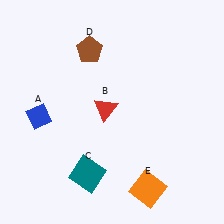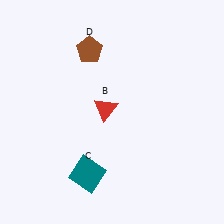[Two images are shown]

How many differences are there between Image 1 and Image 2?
There are 2 differences between the two images.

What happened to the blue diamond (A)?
The blue diamond (A) was removed in Image 2. It was in the bottom-left area of Image 1.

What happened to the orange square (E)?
The orange square (E) was removed in Image 2. It was in the bottom-right area of Image 1.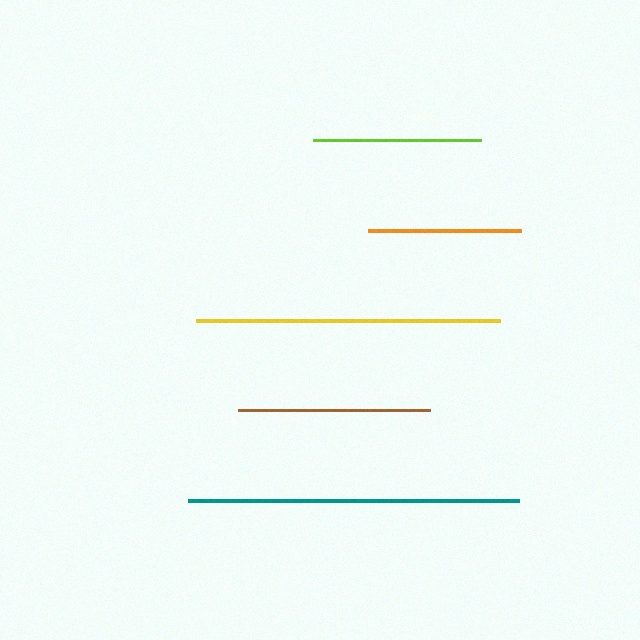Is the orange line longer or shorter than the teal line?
The teal line is longer than the orange line.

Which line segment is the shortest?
The orange line is the shortest at approximately 153 pixels.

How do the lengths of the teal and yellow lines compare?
The teal and yellow lines are approximately the same length.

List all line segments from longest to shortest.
From longest to shortest: teal, yellow, brown, lime, orange.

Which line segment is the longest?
The teal line is the longest at approximately 331 pixels.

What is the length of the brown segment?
The brown segment is approximately 192 pixels long.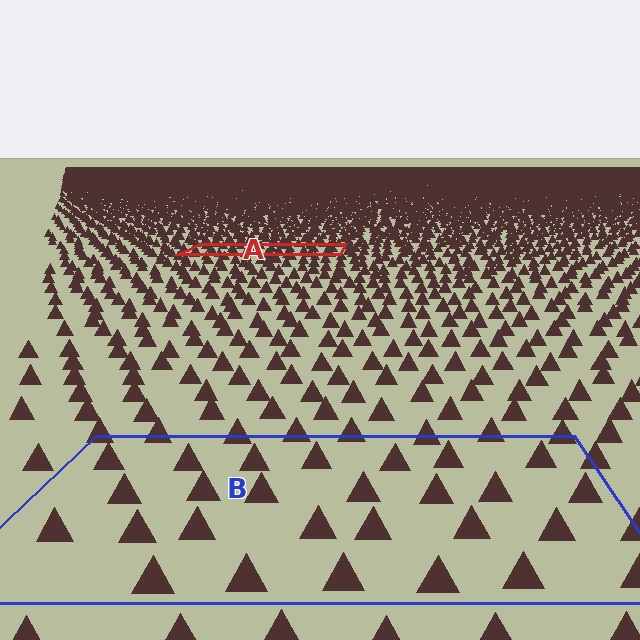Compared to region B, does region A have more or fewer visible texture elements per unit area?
Region A has more texture elements per unit area — they are packed more densely because it is farther away.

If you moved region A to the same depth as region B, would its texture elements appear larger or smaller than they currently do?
They would appear larger. At a closer depth, the same texture elements are projected at a bigger on-screen size.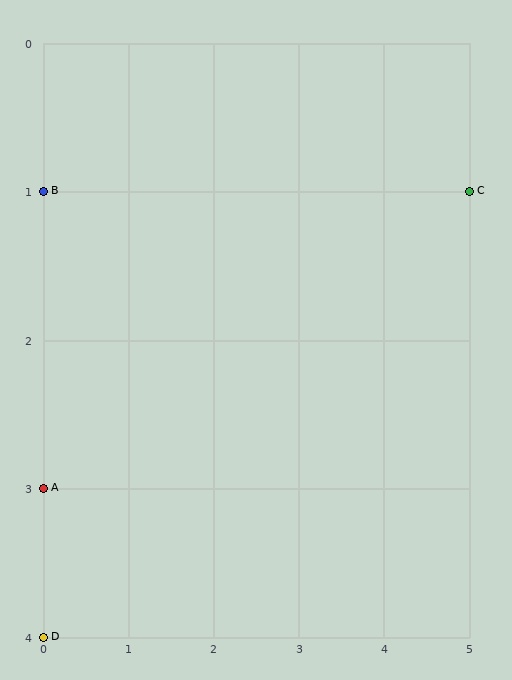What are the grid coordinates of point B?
Point B is at grid coordinates (0, 1).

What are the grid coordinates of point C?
Point C is at grid coordinates (5, 1).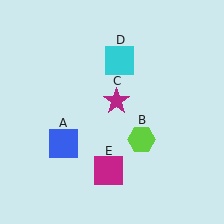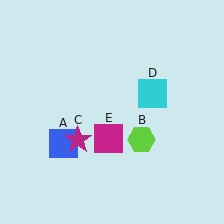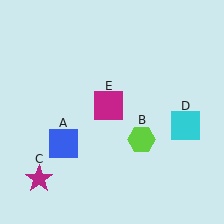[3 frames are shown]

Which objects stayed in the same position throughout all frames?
Blue square (object A) and lime hexagon (object B) remained stationary.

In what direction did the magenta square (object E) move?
The magenta square (object E) moved up.